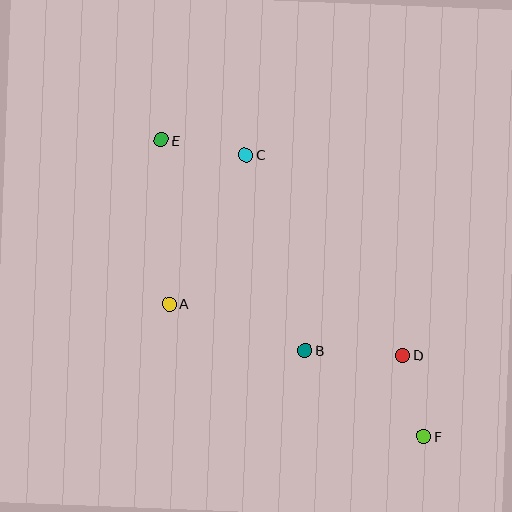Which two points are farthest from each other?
Points E and F are farthest from each other.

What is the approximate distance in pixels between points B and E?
The distance between B and E is approximately 255 pixels.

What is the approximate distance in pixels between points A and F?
The distance between A and F is approximately 287 pixels.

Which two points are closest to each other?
Points D and F are closest to each other.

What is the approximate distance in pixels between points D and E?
The distance between D and E is approximately 323 pixels.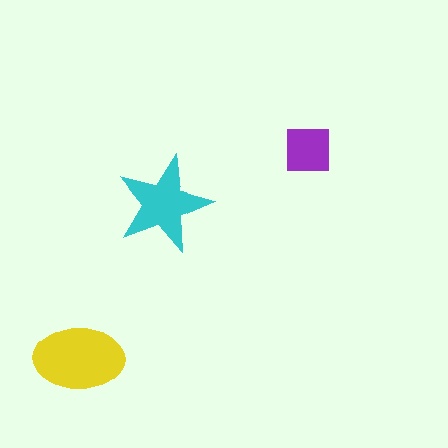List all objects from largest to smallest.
The yellow ellipse, the cyan star, the purple square.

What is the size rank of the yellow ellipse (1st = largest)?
1st.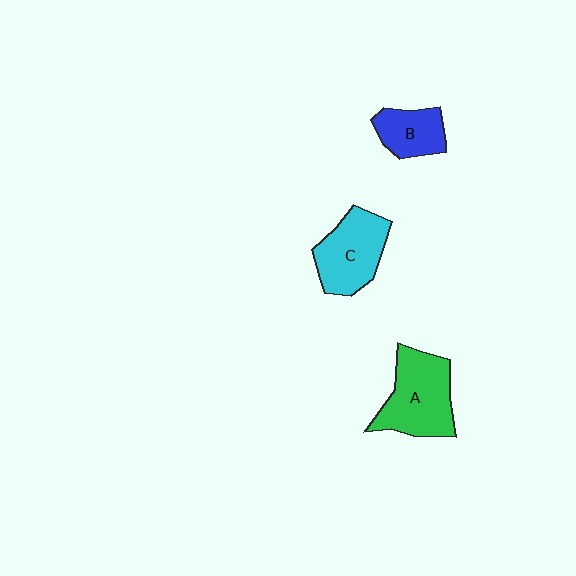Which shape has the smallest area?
Shape B (blue).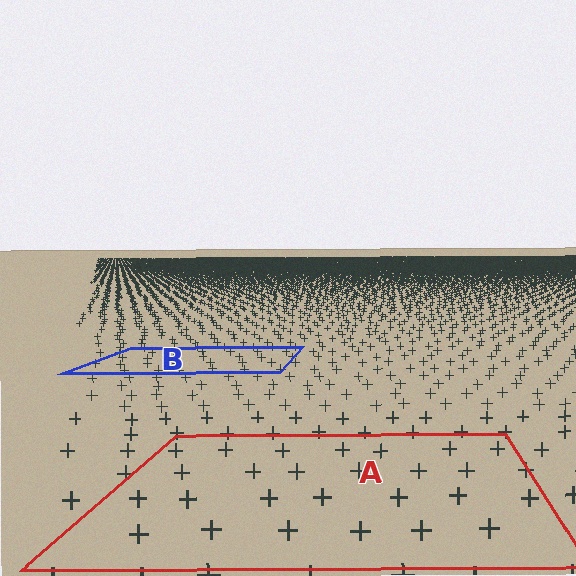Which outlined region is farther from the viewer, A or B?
Region B is farther from the viewer — the texture elements inside it appear smaller and more densely packed.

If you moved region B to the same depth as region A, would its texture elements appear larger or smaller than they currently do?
They would appear larger. At a closer depth, the same texture elements are projected at a bigger on-screen size.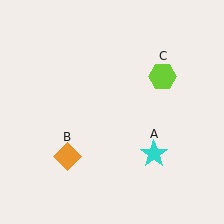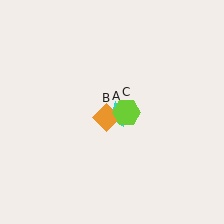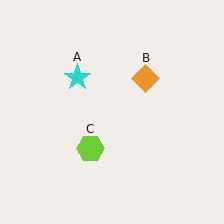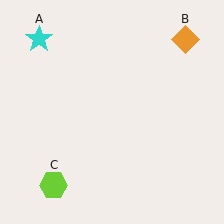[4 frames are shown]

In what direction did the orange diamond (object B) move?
The orange diamond (object B) moved up and to the right.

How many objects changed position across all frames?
3 objects changed position: cyan star (object A), orange diamond (object B), lime hexagon (object C).